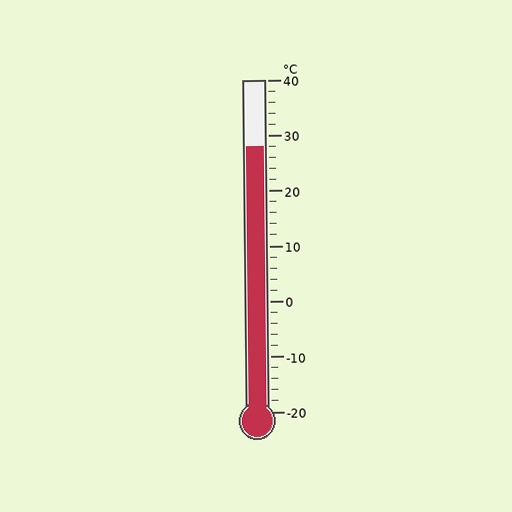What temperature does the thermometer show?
The thermometer shows approximately 28°C.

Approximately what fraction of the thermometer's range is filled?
The thermometer is filled to approximately 80% of its range.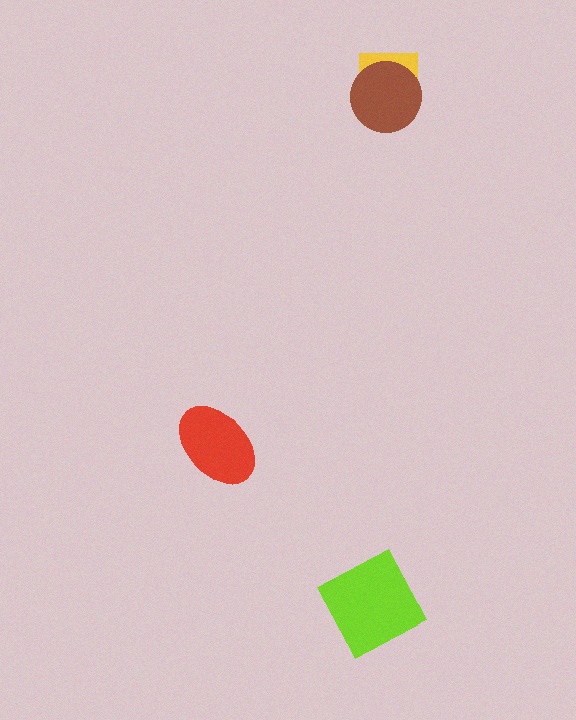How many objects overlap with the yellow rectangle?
1 object overlaps with the yellow rectangle.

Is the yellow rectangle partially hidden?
Yes, it is partially covered by another shape.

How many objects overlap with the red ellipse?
0 objects overlap with the red ellipse.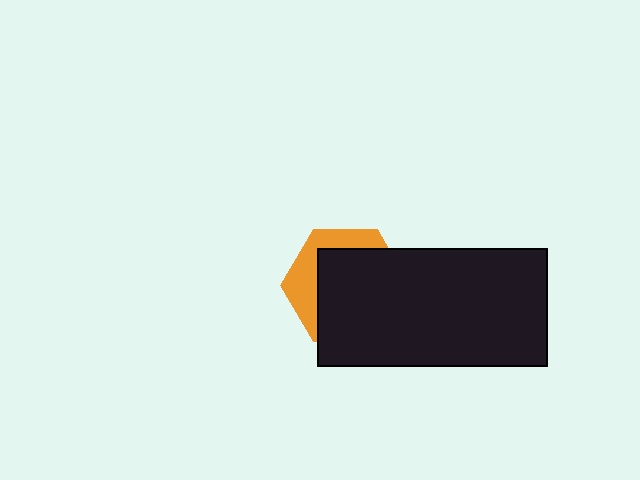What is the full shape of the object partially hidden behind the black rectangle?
The partially hidden object is an orange hexagon.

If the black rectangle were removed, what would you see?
You would see the complete orange hexagon.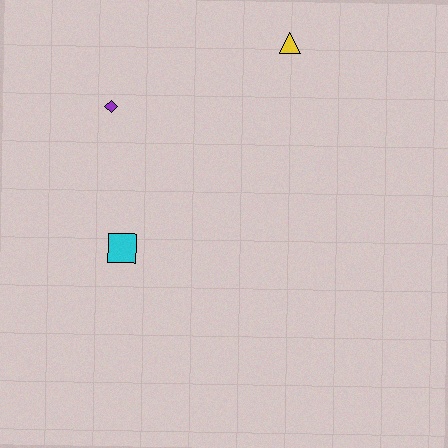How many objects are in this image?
There are 3 objects.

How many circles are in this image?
There are no circles.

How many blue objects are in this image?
There are no blue objects.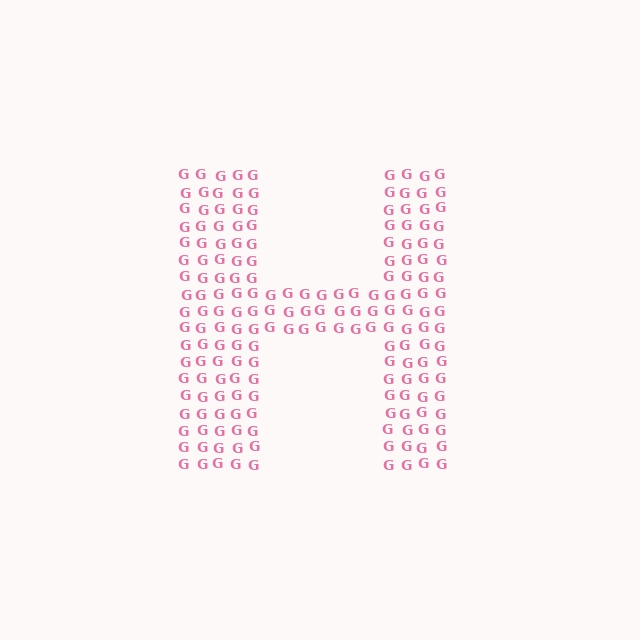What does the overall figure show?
The overall figure shows the letter H.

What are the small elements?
The small elements are letter G's.